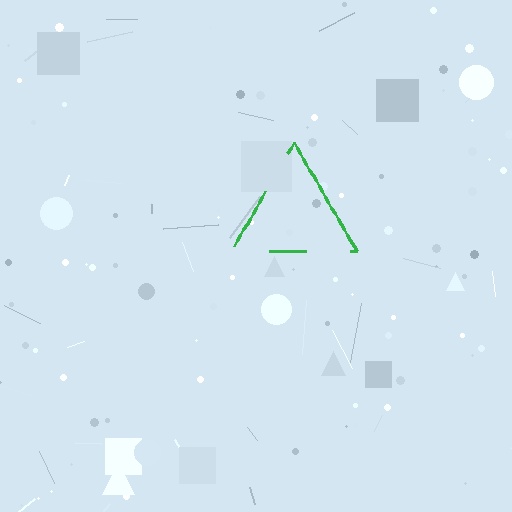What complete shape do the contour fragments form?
The contour fragments form a triangle.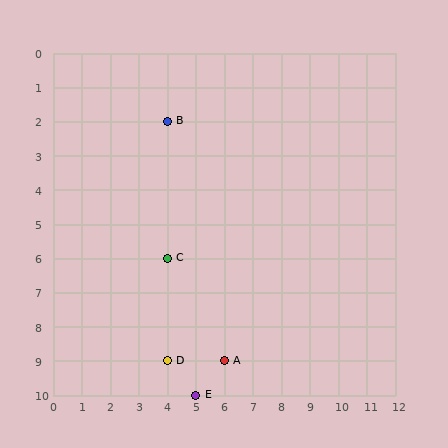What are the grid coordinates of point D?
Point D is at grid coordinates (4, 9).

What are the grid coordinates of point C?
Point C is at grid coordinates (4, 6).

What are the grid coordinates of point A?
Point A is at grid coordinates (6, 9).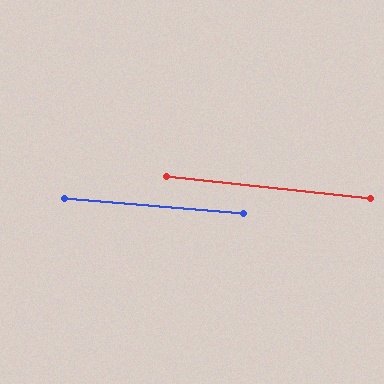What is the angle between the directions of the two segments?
Approximately 1 degree.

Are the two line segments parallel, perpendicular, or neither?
Parallel — their directions differ by only 1.3°.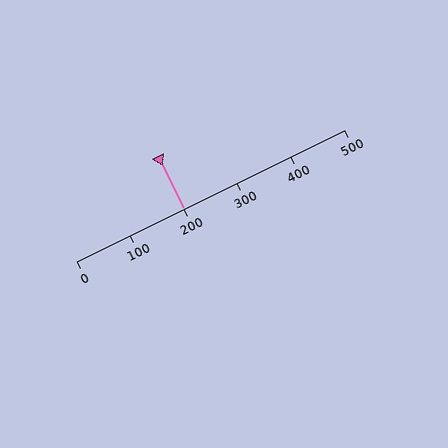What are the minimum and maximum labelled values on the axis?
The axis runs from 0 to 500.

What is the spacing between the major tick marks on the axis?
The major ticks are spaced 100 apart.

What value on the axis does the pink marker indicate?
The marker indicates approximately 200.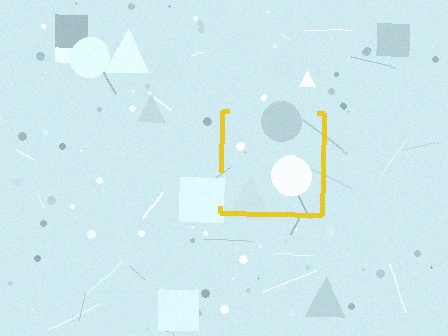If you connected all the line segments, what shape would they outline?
They would outline a square.